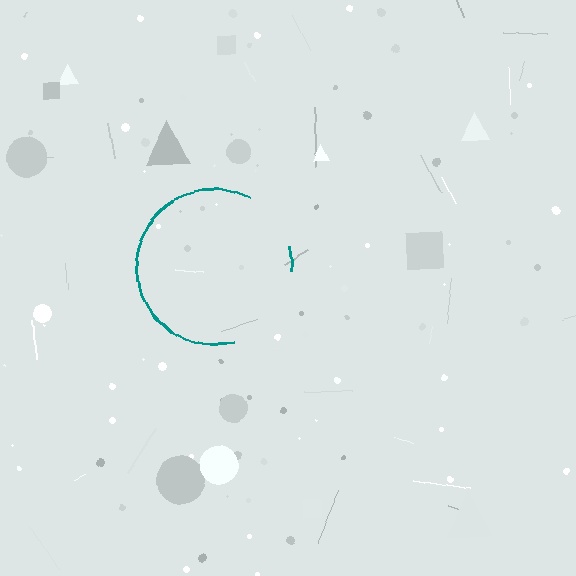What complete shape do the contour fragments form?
The contour fragments form a circle.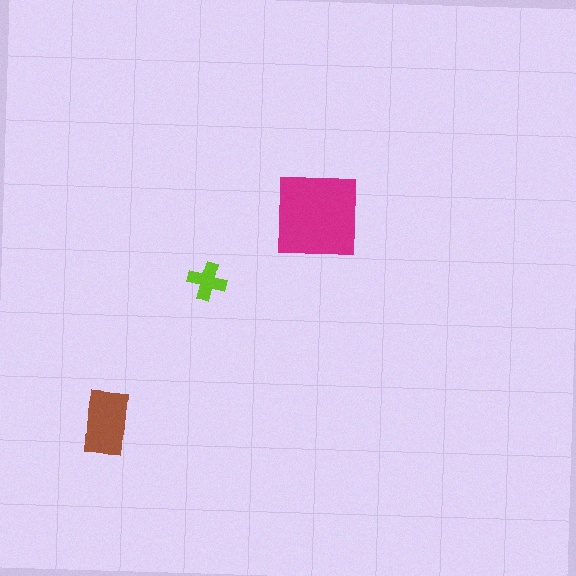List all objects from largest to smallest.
The magenta square, the brown rectangle, the lime cross.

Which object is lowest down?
The brown rectangle is bottommost.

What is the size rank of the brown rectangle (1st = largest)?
2nd.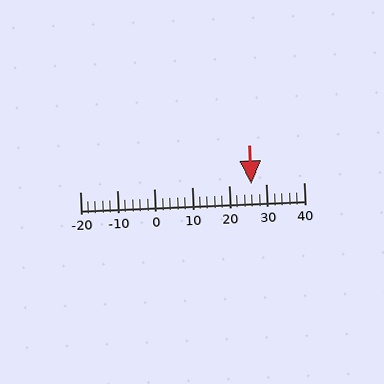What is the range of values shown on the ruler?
The ruler shows values from -20 to 40.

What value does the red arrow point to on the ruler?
The red arrow points to approximately 26.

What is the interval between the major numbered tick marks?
The major tick marks are spaced 10 units apart.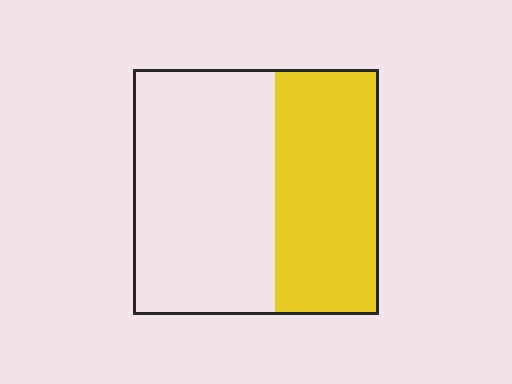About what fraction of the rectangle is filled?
About two fifths (2/5).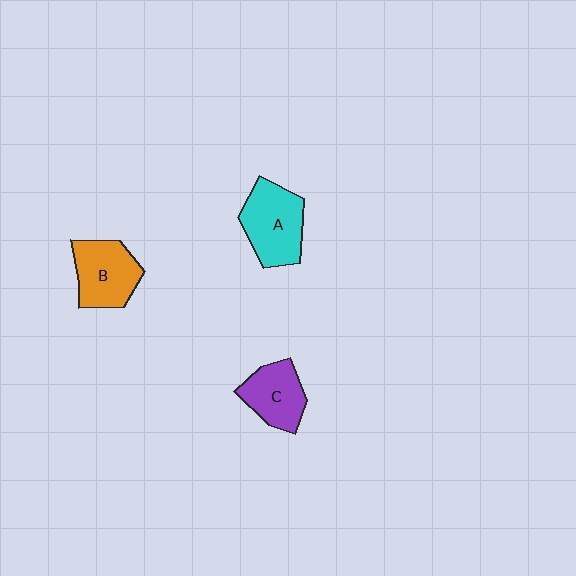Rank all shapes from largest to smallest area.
From largest to smallest: A (cyan), B (orange), C (purple).